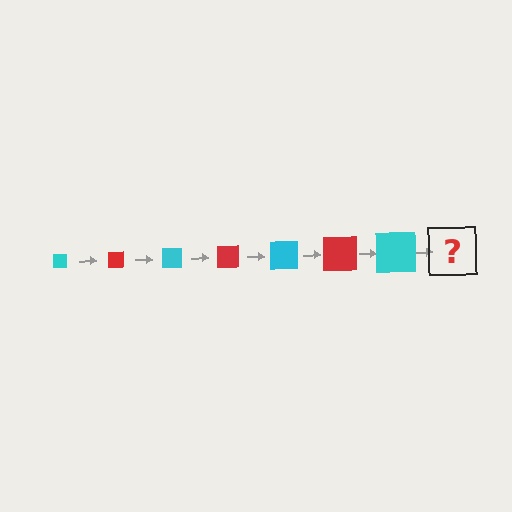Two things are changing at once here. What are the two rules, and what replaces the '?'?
The two rules are that the square grows larger each step and the color cycles through cyan and red. The '?' should be a red square, larger than the previous one.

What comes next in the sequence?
The next element should be a red square, larger than the previous one.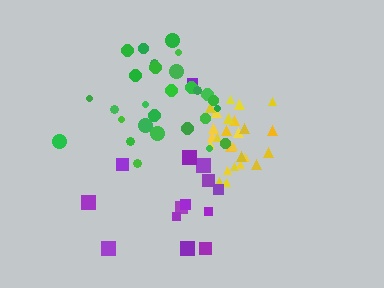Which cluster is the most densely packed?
Yellow.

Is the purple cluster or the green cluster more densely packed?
Green.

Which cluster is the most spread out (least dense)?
Purple.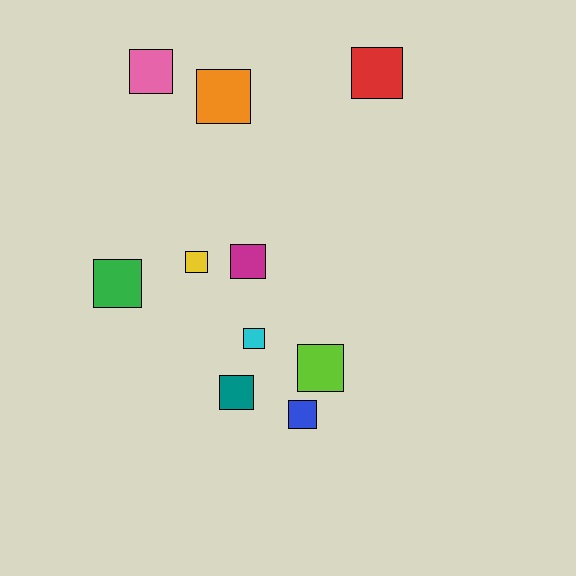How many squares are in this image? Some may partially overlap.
There are 10 squares.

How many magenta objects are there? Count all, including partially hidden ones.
There is 1 magenta object.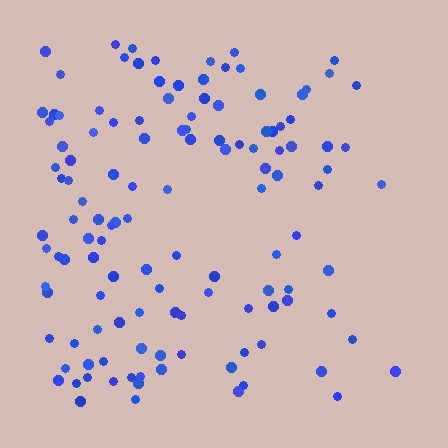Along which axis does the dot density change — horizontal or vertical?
Horizontal.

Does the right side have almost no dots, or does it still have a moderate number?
Still a moderate number, just noticeably fewer than the left.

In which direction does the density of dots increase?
From right to left, with the left side densest.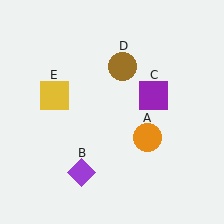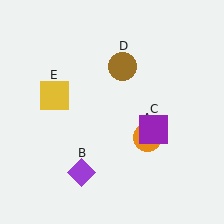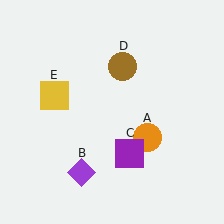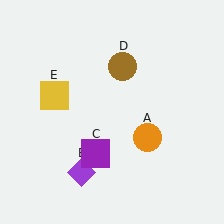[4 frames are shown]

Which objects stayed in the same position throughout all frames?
Orange circle (object A) and purple diamond (object B) and brown circle (object D) and yellow square (object E) remained stationary.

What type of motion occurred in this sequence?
The purple square (object C) rotated clockwise around the center of the scene.